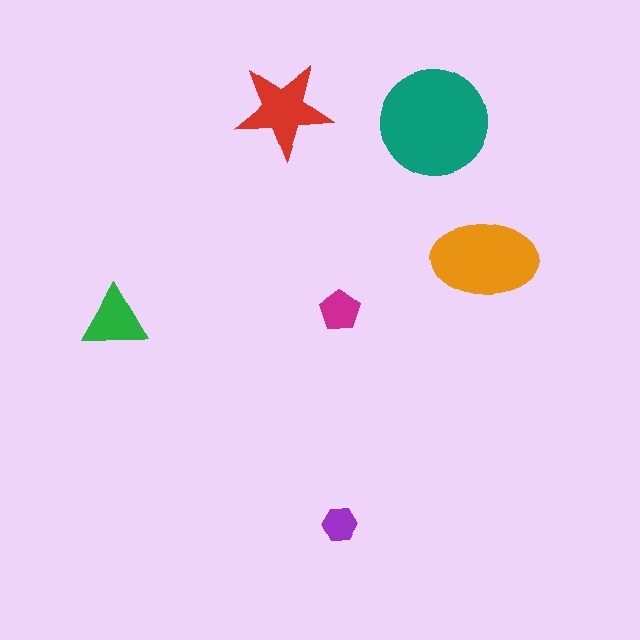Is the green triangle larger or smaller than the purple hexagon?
Larger.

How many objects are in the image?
There are 6 objects in the image.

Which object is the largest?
The teal circle.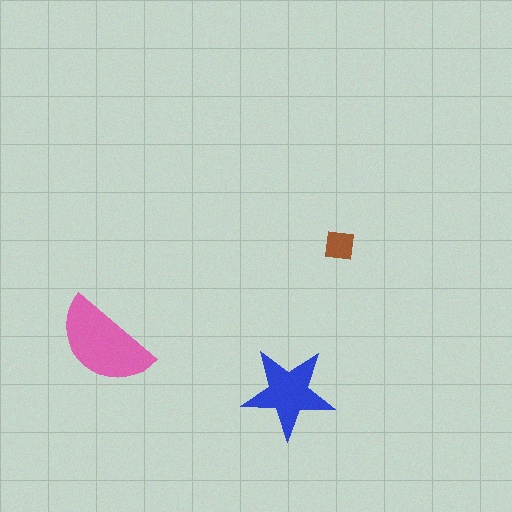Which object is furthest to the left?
The pink semicircle is leftmost.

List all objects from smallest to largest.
The brown square, the blue star, the pink semicircle.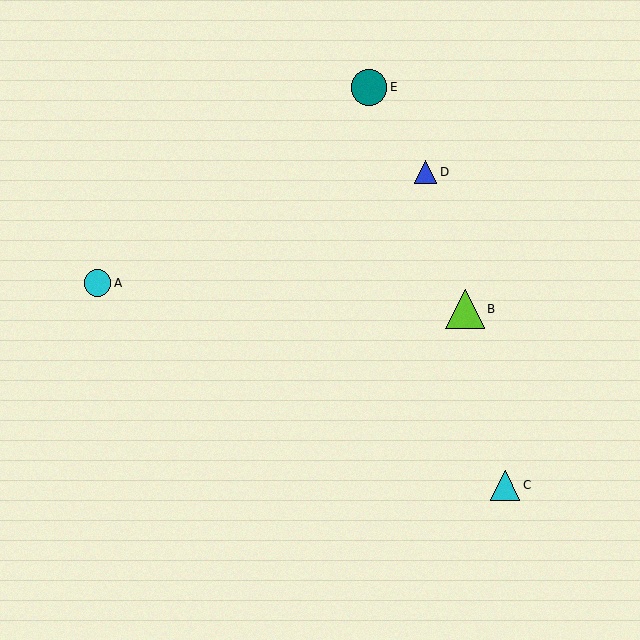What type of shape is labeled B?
Shape B is a lime triangle.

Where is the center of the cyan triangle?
The center of the cyan triangle is at (505, 485).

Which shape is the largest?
The lime triangle (labeled B) is the largest.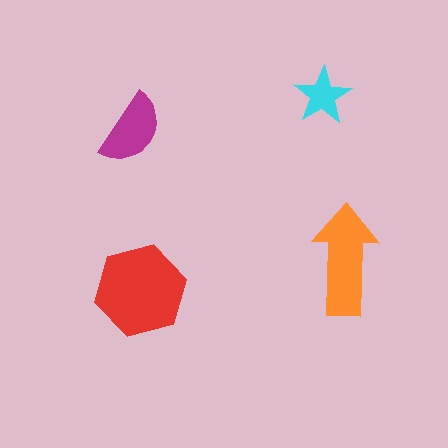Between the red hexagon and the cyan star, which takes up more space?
The red hexagon.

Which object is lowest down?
The red hexagon is bottommost.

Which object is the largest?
The red hexagon.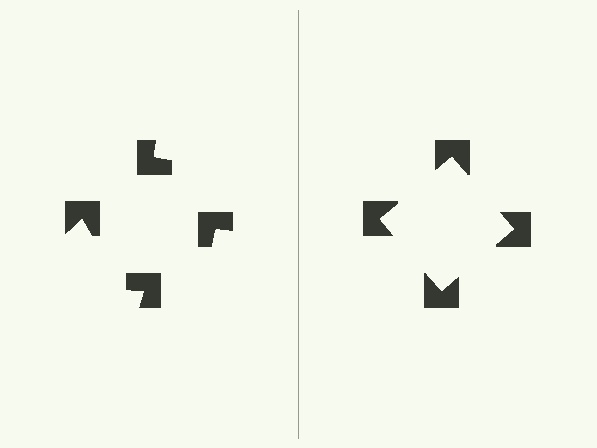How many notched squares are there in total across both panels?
8 — 4 on each side.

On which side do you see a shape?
An illusory square appears on the right side. On the left side the wedge cuts are rotated, so no coherent shape forms.